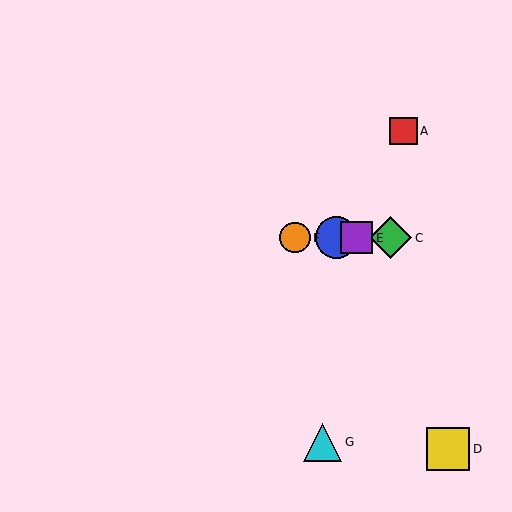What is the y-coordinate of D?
Object D is at y≈449.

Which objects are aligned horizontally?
Objects B, C, E, F are aligned horizontally.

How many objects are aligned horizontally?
4 objects (B, C, E, F) are aligned horizontally.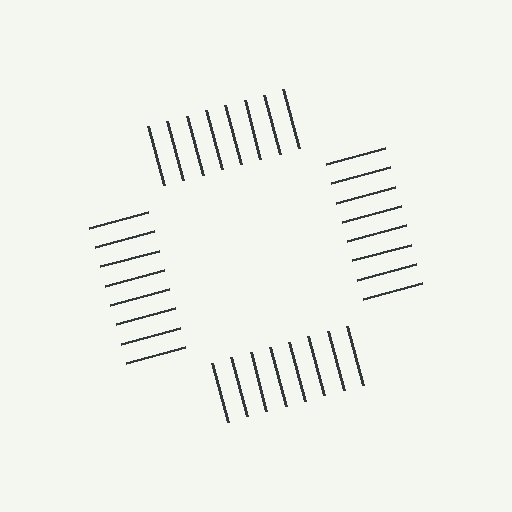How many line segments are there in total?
32 — 8 along each of the 4 edges.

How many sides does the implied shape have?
4 sides — the line-ends trace a square.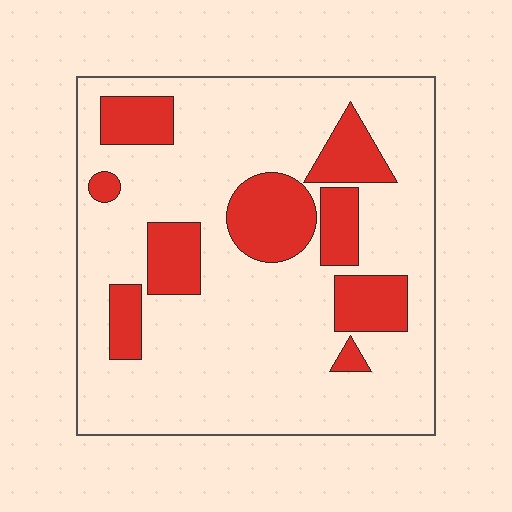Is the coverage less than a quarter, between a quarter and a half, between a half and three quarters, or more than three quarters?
Less than a quarter.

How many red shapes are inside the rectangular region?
9.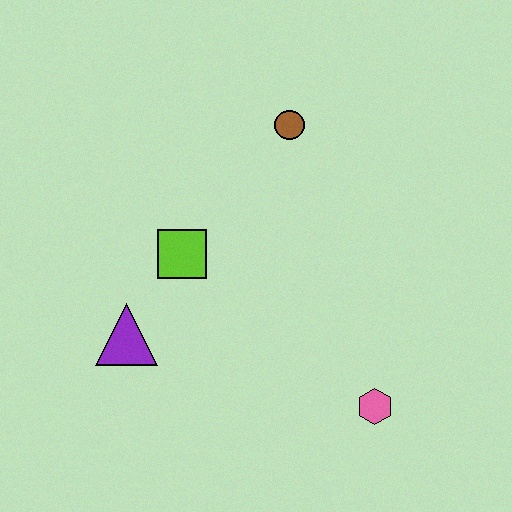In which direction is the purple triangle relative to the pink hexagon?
The purple triangle is to the left of the pink hexagon.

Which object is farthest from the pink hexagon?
The brown circle is farthest from the pink hexagon.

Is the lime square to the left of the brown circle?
Yes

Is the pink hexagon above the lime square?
No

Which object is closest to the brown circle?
The lime square is closest to the brown circle.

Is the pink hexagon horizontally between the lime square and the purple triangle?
No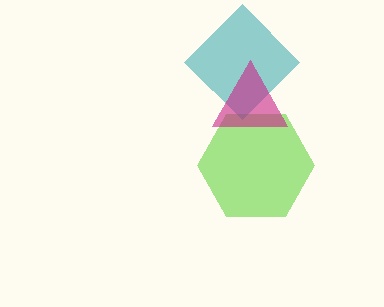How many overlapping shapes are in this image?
There are 3 overlapping shapes in the image.